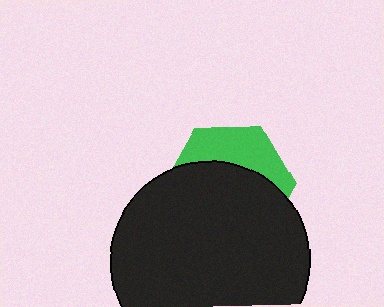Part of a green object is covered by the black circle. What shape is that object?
It is a hexagon.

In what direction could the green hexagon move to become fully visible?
The green hexagon could move up. That would shift it out from behind the black circle entirely.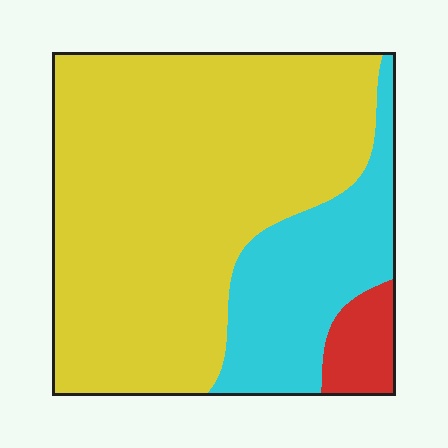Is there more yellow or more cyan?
Yellow.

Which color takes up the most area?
Yellow, at roughly 70%.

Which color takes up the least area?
Red, at roughly 5%.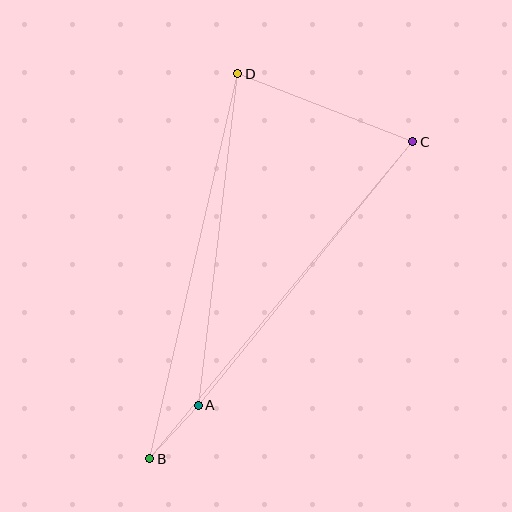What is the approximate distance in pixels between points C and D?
The distance between C and D is approximately 188 pixels.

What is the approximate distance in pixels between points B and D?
The distance between B and D is approximately 395 pixels.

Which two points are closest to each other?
Points A and B are closest to each other.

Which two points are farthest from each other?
Points B and C are farthest from each other.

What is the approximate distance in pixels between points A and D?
The distance between A and D is approximately 334 pixels.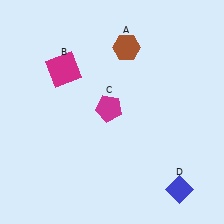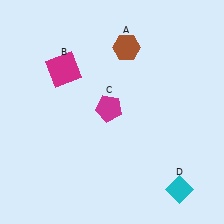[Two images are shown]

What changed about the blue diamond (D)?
In Image 1, D is blue. In Image 2, it changed to cyan.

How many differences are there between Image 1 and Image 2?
There is 1 difference between the two images.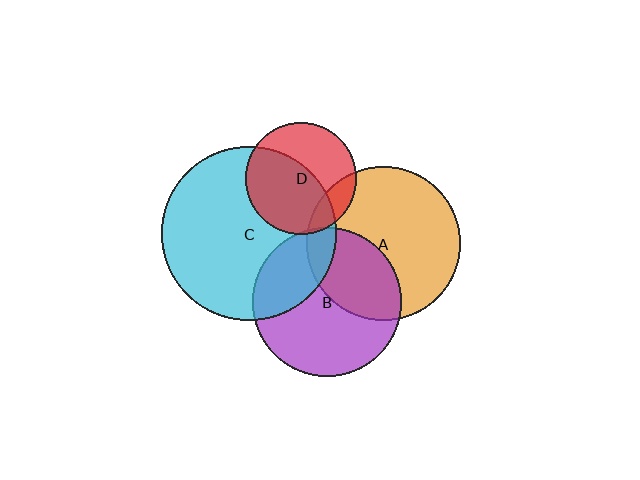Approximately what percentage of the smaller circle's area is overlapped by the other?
Approximately 15%.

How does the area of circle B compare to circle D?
Approximately 1.8 times.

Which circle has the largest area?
Circle C (cyan).